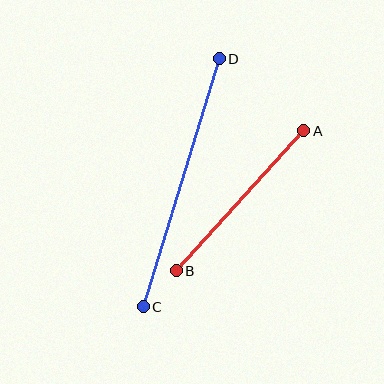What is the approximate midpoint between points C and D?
The midpoint is at approximately (181, 183) pixels.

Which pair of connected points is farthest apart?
Points C and D are farthest apart.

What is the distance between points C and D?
The distance is approximately 260 pixels.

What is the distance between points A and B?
The distance is approximately 189 pixels.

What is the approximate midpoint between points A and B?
The midpoint is at approximately (240, 201) pixels.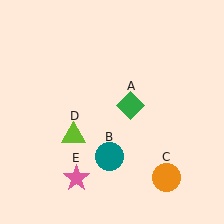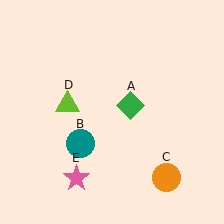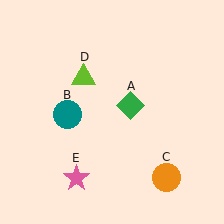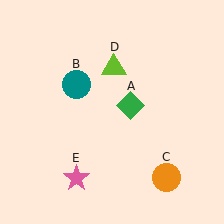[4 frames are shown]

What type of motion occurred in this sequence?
The teal circle (object B), lime triangle (object D) rotated clockwise around the center of the scene.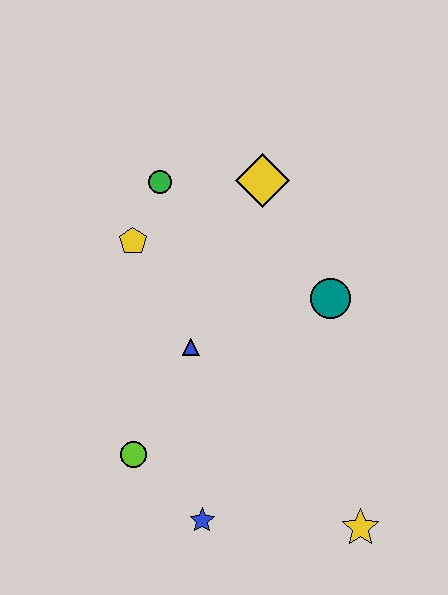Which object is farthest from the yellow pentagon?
The yellow star is farthest from the yellow pentagon.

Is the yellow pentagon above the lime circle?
Yes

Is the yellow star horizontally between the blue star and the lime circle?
No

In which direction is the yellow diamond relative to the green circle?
The yellow diamond is to the right of the green circle.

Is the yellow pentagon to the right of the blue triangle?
No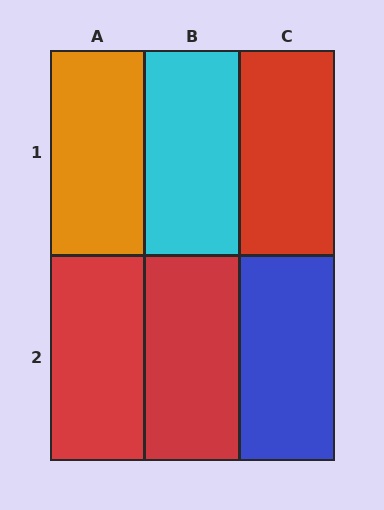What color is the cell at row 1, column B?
Cyan.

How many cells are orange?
1 cell is orange.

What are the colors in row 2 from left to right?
Red, red, blue.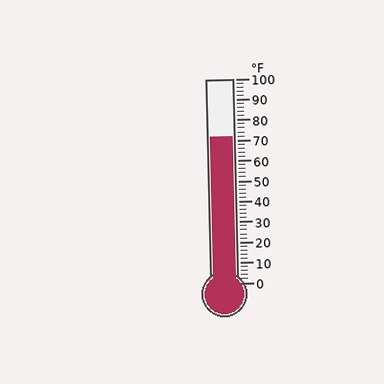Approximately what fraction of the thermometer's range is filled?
The thermometer is filled to approximately 70% of its range.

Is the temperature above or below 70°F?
The temperature is above 70°F.